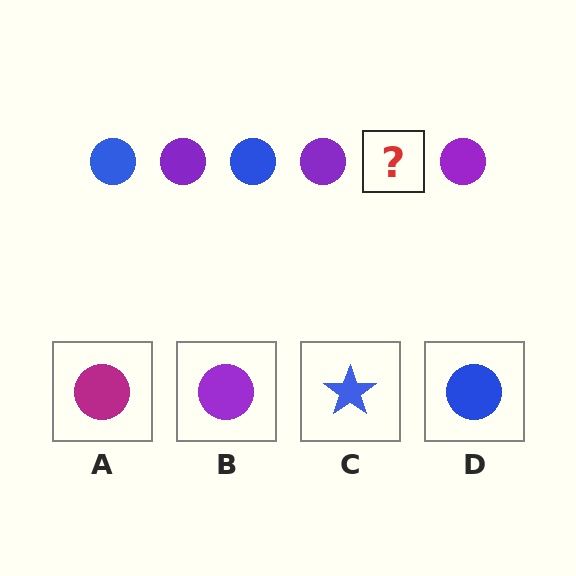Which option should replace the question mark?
Option D.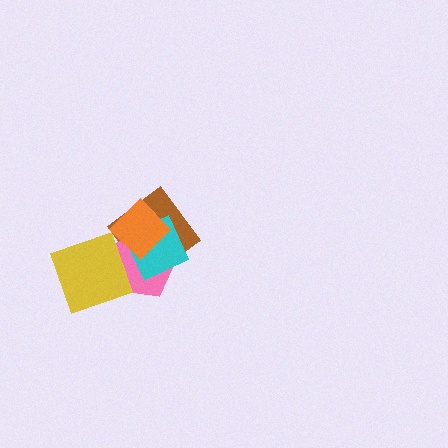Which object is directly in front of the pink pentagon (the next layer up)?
The cyan diamond is directly in front of the pink pentagon.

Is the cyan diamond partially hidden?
Yes, it is partially covered by another shape.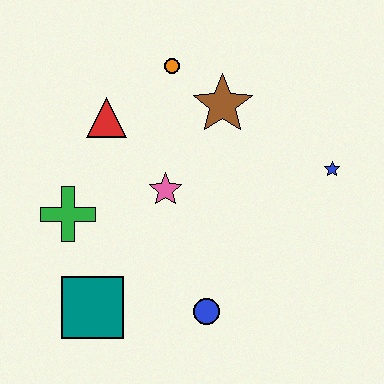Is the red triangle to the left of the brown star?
Yes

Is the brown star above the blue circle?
Yes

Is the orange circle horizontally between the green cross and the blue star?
Yes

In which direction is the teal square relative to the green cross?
The teal square is below the green cross.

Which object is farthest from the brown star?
The teal square is farthest from the brown star.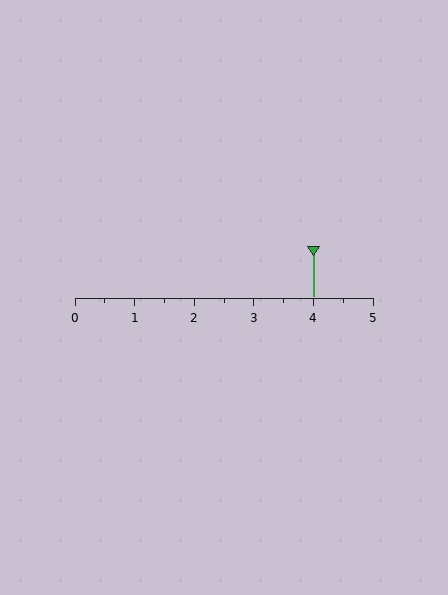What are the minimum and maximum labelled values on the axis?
The axis runs from 0 to 5.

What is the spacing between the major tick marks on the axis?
The major ticks are spaced 1 apart.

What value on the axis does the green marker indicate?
The marker indicates approximately 4.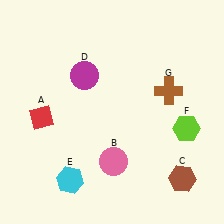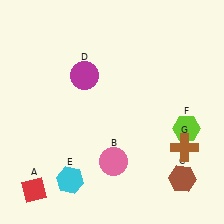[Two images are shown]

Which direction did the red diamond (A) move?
The red diamond (A) moved down.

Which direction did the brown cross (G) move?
The brown cross (G) moved down.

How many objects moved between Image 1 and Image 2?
2 objects moved between the two images.